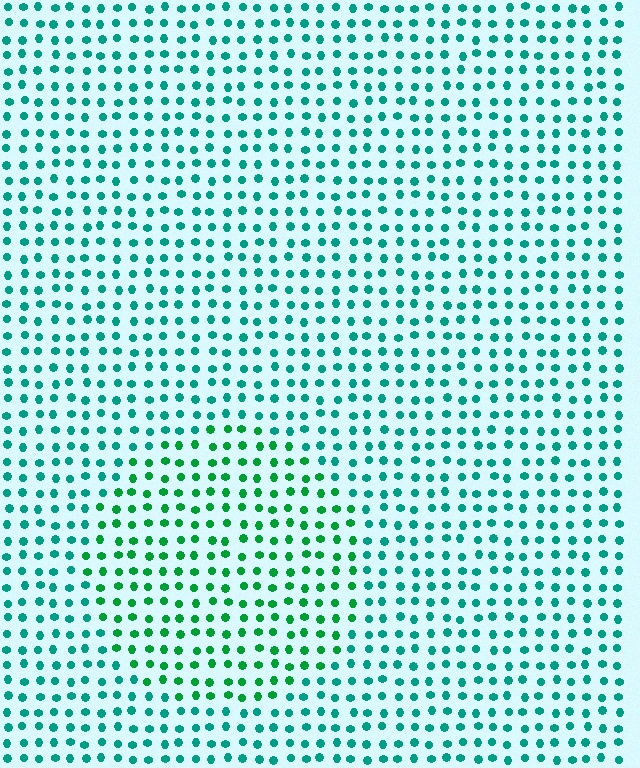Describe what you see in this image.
The image is filled with small teal elements in a uniform arrangement. A circle-shaped region is visible where the elements are tinted to a slightly different hue, forming a subtle color boundary.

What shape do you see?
I see a circle.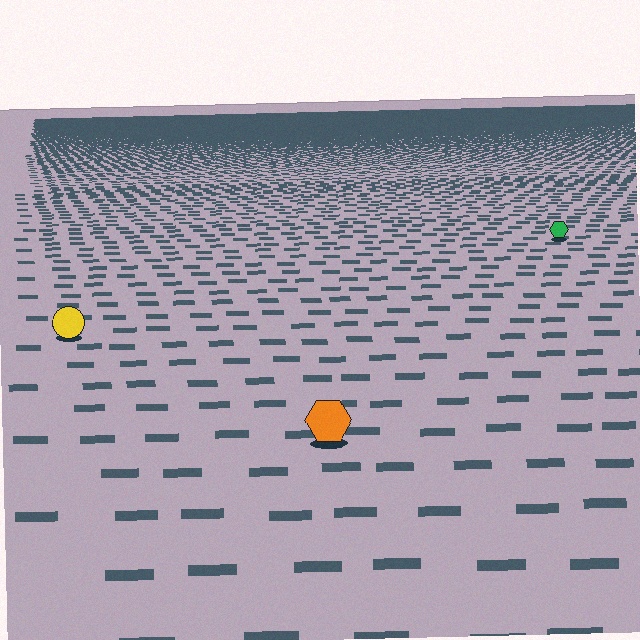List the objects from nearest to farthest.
From nearest to farthest: the orange hexagon, the yellow circle, the green hexagon.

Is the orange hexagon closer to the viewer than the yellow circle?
Yes. The orange hexagon is closer — you can tell from the texture gradient: the ground texture is coarser near it.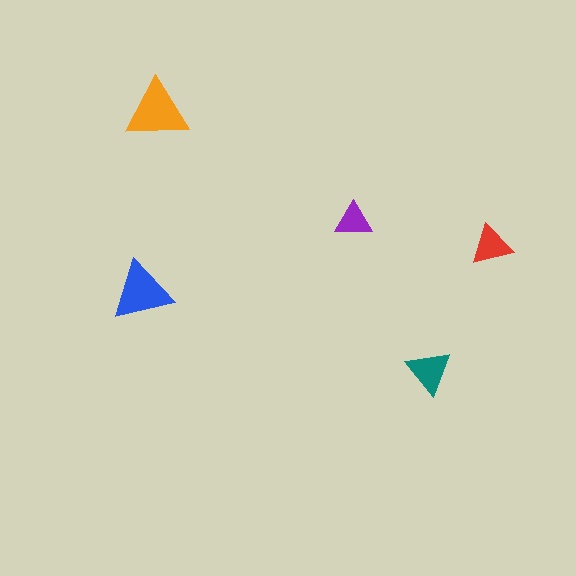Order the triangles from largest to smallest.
the orange one, the blue one, the teal one, the red one, the purple one.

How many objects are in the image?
There are 5 objects in the image.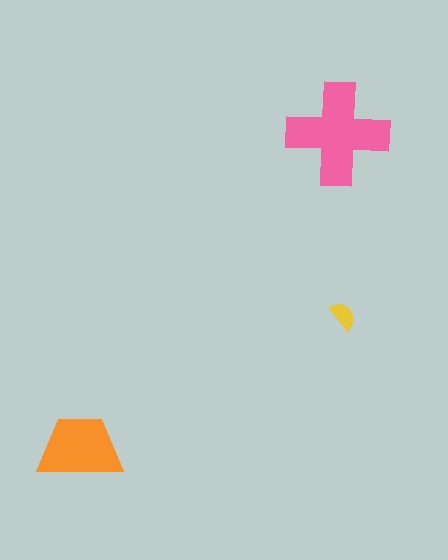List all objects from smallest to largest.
The yellow semicircle, the orange trapezoid, the pink cross.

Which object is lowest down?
The orange trapezoid is bottommost.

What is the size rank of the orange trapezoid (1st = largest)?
2nd.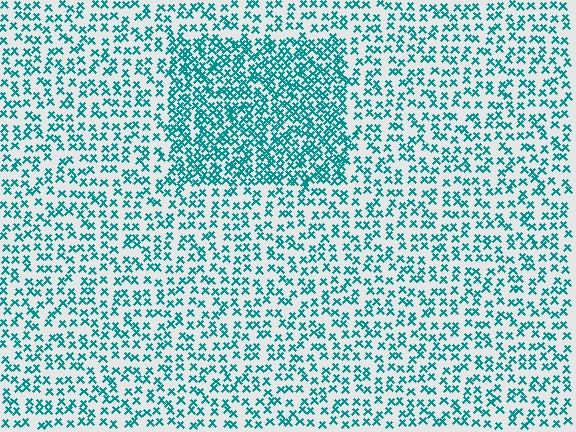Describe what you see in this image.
The image contains small teal elements arranged at two different densities. A rectangle-shaped region is visible where the elements are more densely packed than the surrounding area.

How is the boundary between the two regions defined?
The boundary is defined by a change in element density (approximately 2.0x ratio). All elements are the same color, size, and shape.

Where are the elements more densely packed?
The elements are more densely packed inside the rectangle boundary.